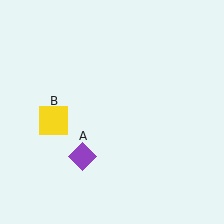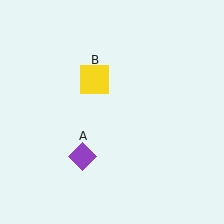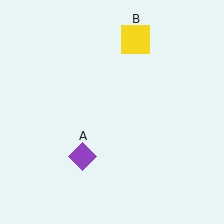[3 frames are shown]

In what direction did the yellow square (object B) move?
The yellow square (object B) moved up and to the right.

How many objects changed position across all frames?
1 object changed position: yellow square (object B).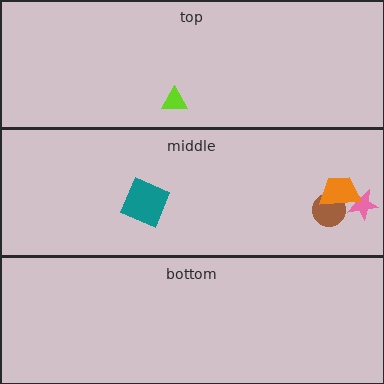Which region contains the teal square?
The middle region.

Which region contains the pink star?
The middle region.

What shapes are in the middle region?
The brown circle, the pink star, the teal square, the orange trapezoid.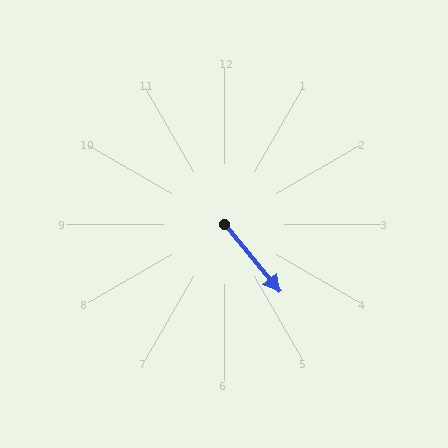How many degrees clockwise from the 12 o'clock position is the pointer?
Approximately 140 degrees.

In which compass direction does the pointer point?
Southeast.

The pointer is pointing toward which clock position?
Roughly 5 o'clock.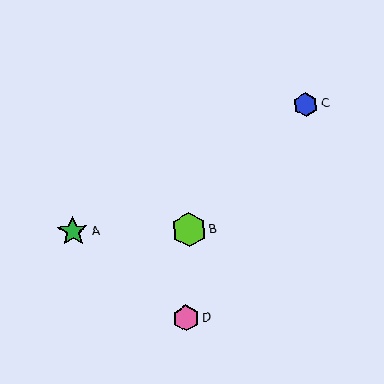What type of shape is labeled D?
Shape D is a pink hexagon.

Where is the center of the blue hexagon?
The center of the blue hexagon is at (306, 105).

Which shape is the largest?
The lime hexagon (labeled B) is the largest.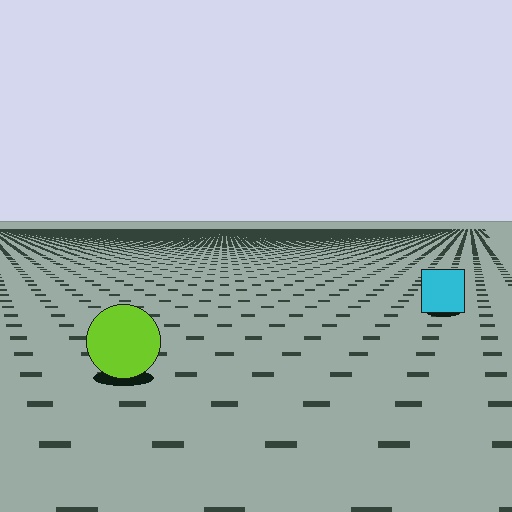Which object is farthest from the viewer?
The cyan square is farthest from the viewer. It appears smaller and the ground texture around it is denser.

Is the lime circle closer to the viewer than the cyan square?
Yes. The lime circle is closer — you can tell from the texture gradient: the ground texture is coarser near it.